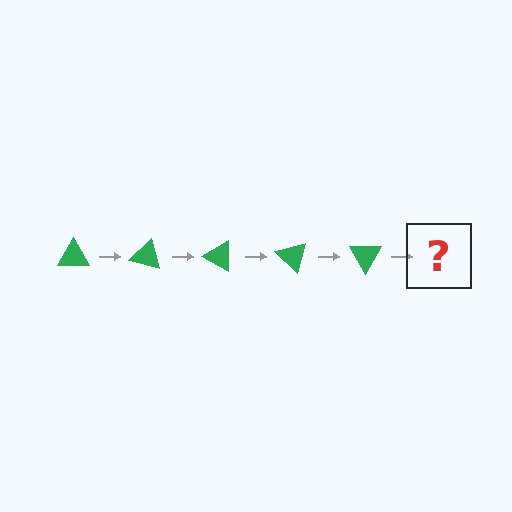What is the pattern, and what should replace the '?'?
The pattern is that the triangle rotates 15 degrees each step. The '?' should be a green triangle rotated 75 degrees.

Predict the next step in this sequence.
The next step is a green triangle rotated 75 degrees.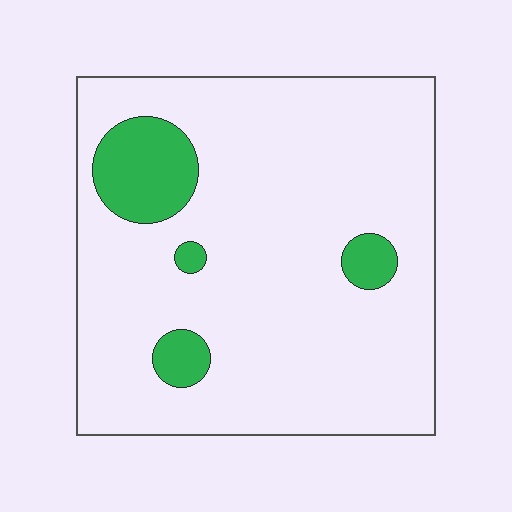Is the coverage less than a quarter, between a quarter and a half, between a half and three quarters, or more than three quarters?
Less than a quarter.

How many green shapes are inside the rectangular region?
4.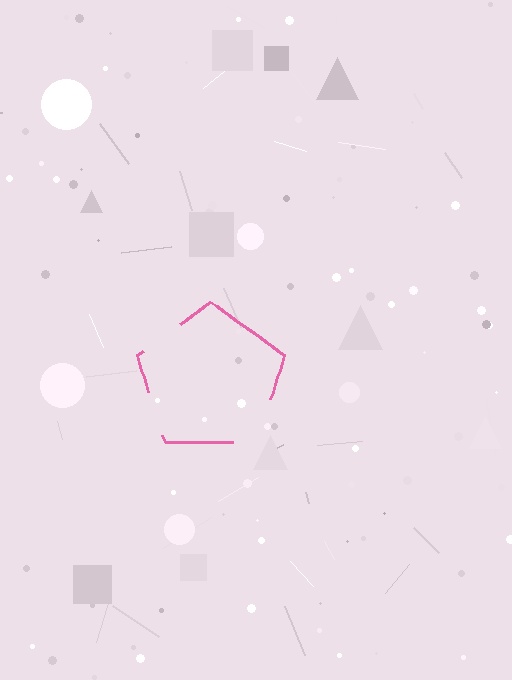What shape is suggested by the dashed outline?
The dashed outline suggests a pentagon.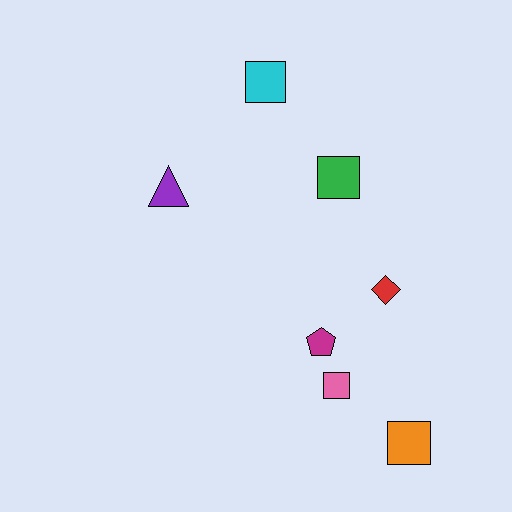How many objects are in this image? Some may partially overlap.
There are 7 objects.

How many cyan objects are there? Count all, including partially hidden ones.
There is 1 cyan object.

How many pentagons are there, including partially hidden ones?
There is 1 pentagon.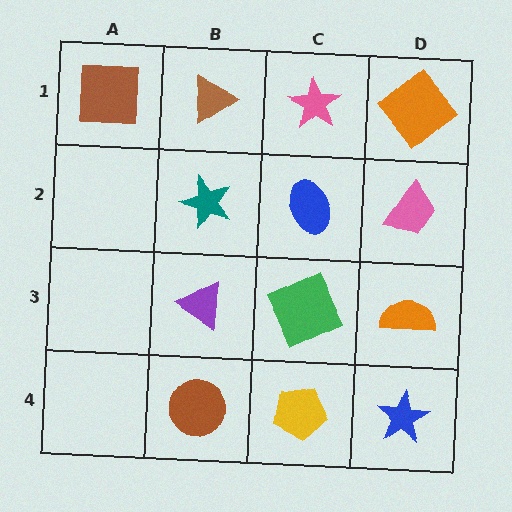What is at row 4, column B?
A brown circle.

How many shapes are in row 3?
3 shapes.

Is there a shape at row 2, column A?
No, that cell is empty.